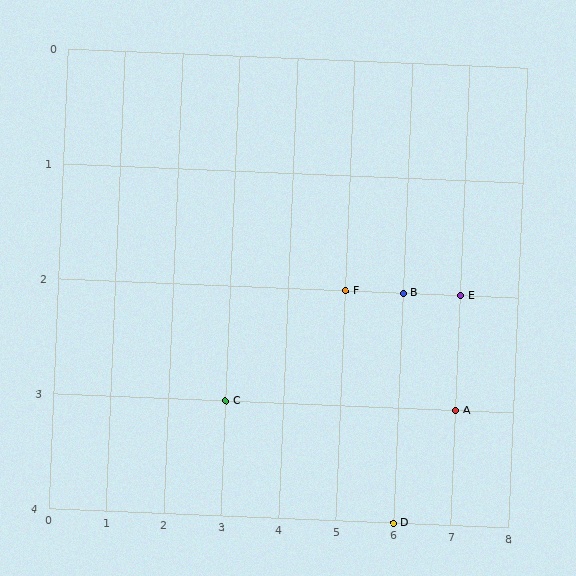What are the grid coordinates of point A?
Point A is at grid coordinates (7, 3).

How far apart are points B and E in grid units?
Points B and E are 1 column apart.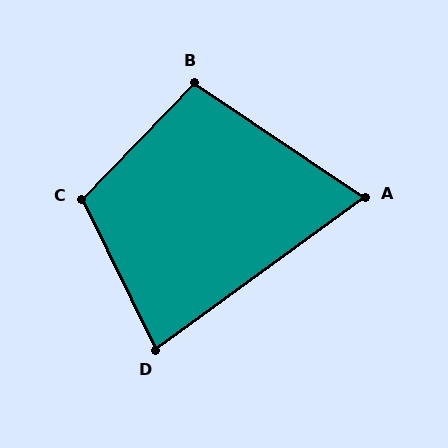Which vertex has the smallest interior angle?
A, at approximately 70 degrees.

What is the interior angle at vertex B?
Approximately 100 degrees (obtuse).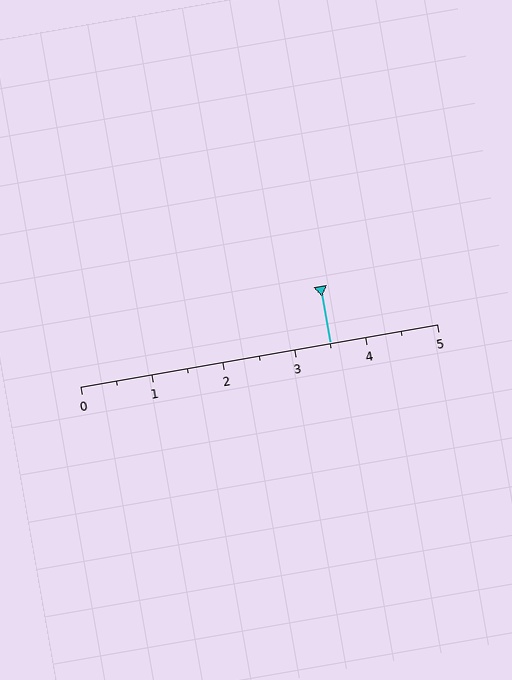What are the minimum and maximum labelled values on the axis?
The axis runs from 0 to 5.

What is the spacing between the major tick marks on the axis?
The major ticks are spaced 1 apart.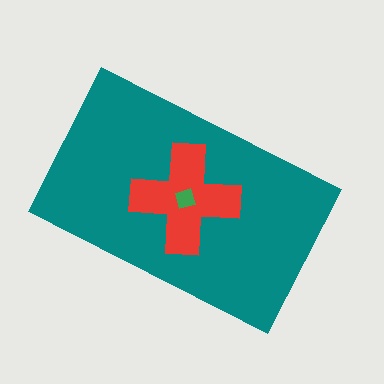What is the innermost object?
The green diamond.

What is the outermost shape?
The teal rectangle.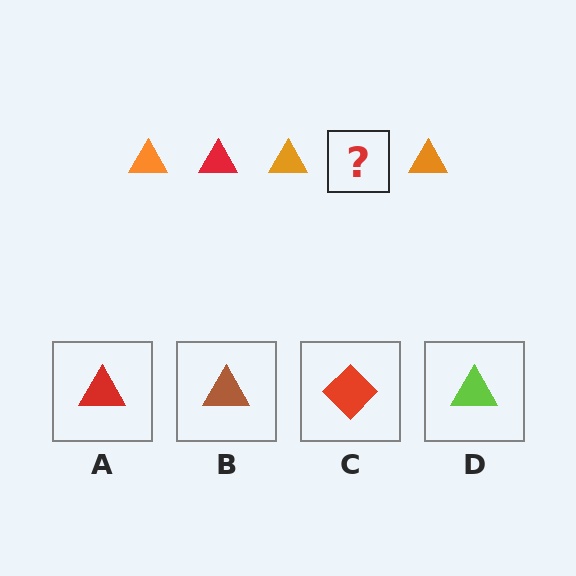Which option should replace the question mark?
Option A.